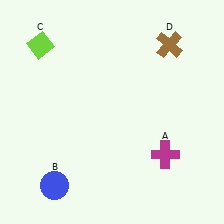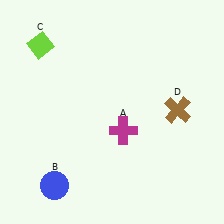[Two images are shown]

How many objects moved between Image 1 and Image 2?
2 objects moved between the two images.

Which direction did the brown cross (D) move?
The brown cross (D) moved down.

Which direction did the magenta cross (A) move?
The magenta cross (A) moved left.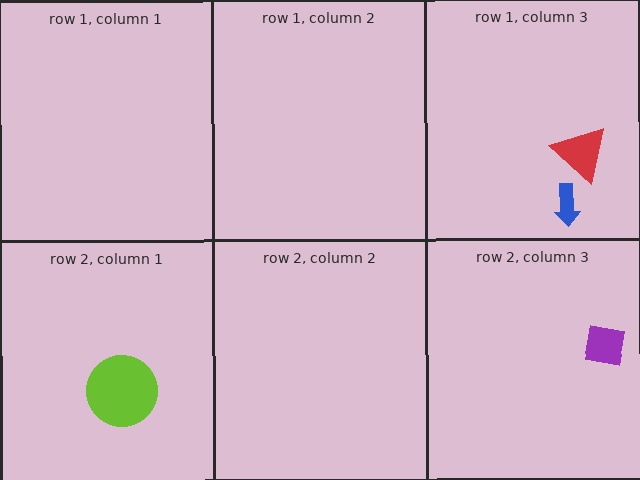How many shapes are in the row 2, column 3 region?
1.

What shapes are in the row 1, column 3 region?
The red triangle, the blue arrow.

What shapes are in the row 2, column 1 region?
The lime circle.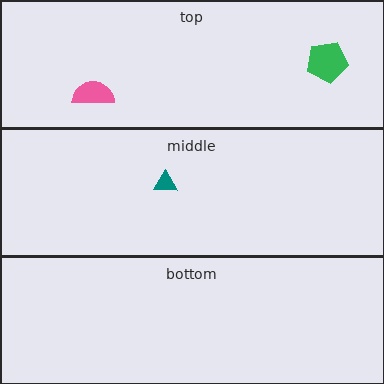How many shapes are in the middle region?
1.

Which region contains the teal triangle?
The middle region.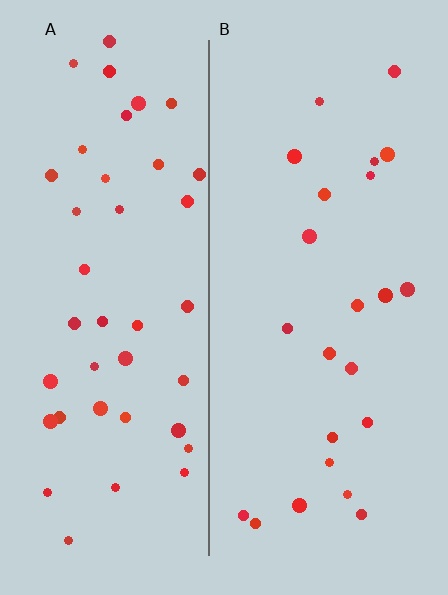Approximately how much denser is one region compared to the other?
Approximately 1.8× — region A over region B.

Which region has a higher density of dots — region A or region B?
A (the left).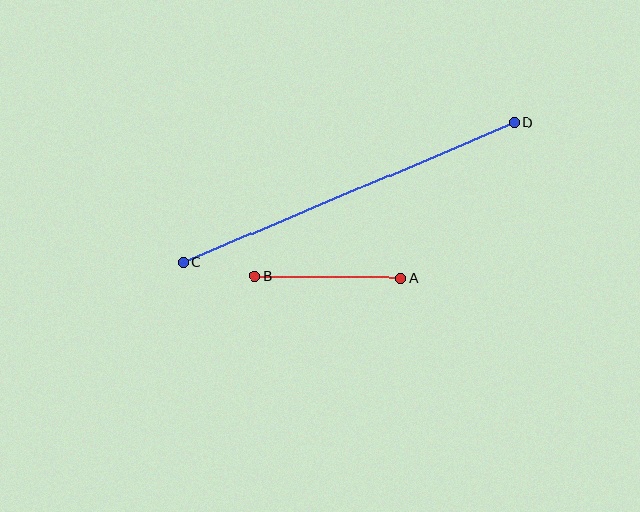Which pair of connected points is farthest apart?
Points C and D are farthest apart.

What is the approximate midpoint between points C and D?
The midpoint is at approximately (349, 192) pixels.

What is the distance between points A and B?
The distance is approximately 146 pixels.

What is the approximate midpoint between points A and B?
The midpoint is at approximately (328, 277) pixels.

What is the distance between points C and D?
The distance is approximately 359 pixels.